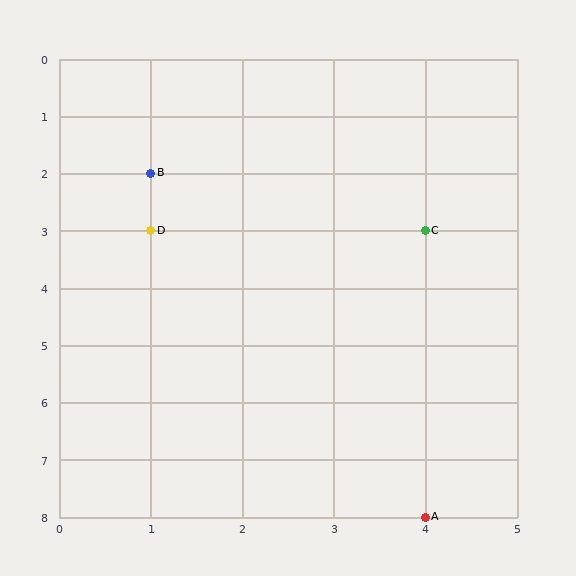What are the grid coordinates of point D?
Point D is at grid coordinates (1, 3).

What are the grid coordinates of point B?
Point B is at grid coordinates (1, 2).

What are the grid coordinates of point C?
Point C is at grid coordinates (4, 3).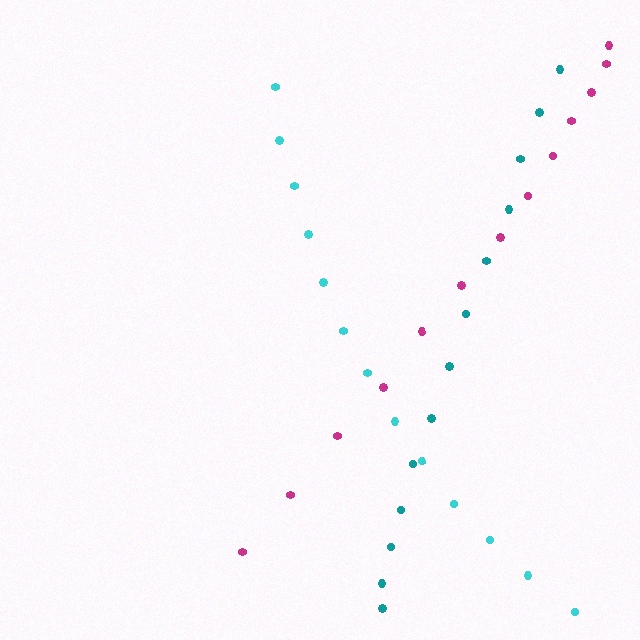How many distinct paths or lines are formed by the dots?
There are 3 distinct paths.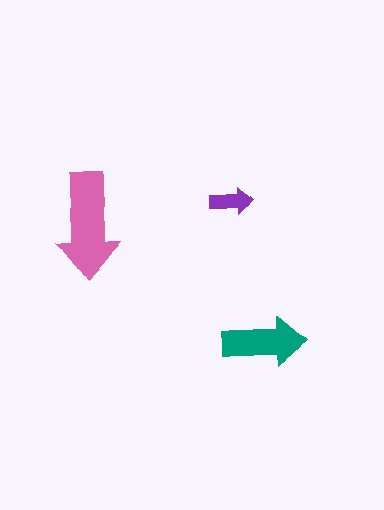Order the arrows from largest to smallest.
the pink one, the teal one, the purple one.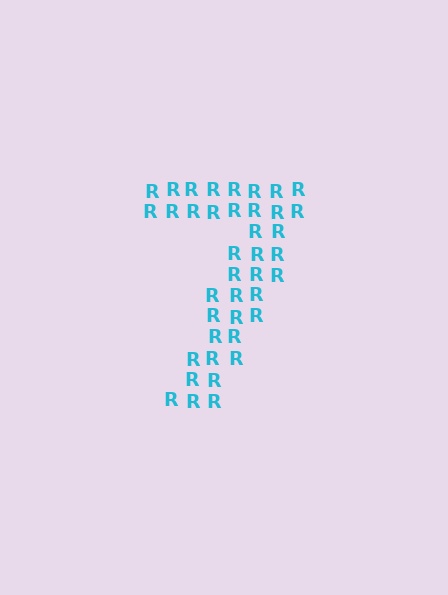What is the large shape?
The large shape is the digit 7.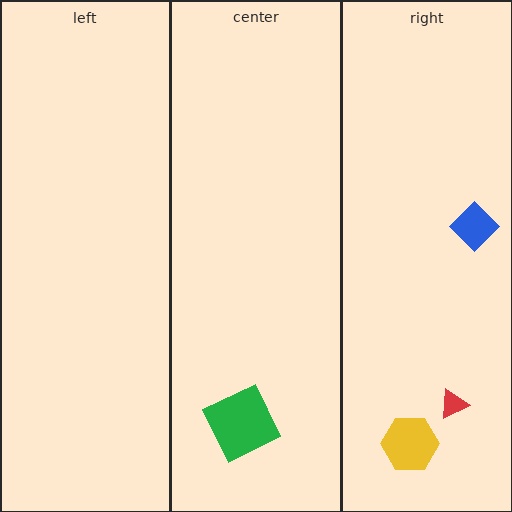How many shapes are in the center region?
1.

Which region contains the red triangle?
The right region.